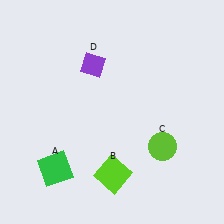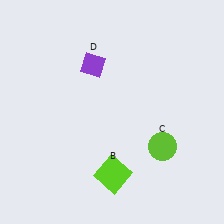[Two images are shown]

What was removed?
The green square (A) was removed in Image 2.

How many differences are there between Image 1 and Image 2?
There is 1 difference between the two images.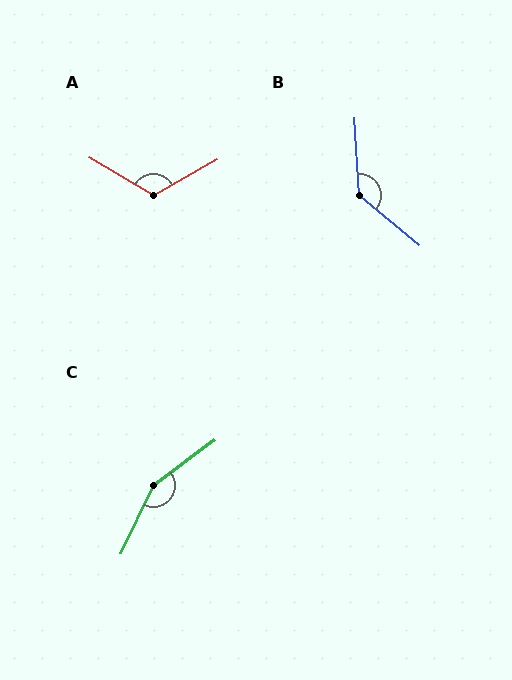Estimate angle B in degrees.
Approximately 133 degrees.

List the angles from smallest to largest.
A (120°), B (133°), C (152°).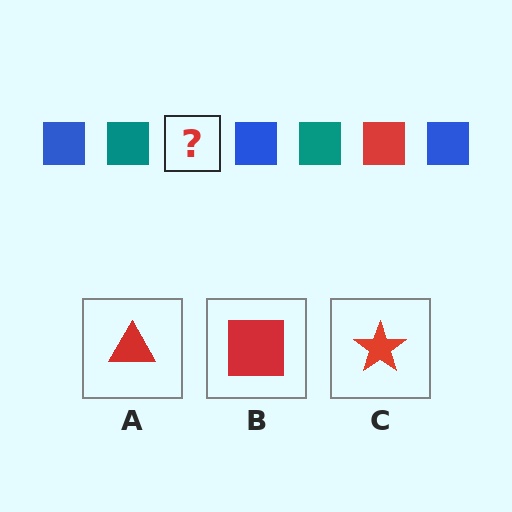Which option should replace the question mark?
Option B.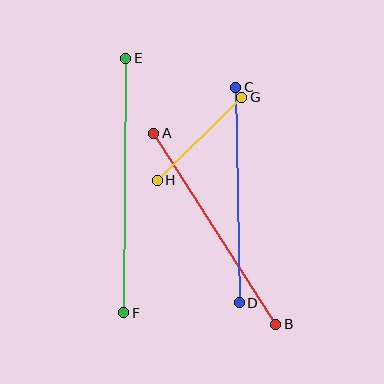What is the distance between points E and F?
The distance is approximately 254 pixels.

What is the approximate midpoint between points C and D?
The midpoint is at approximately (238, 195) pixels.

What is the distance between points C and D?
The distance is approximately 215 pixels.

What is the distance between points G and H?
The distance is approximately 119 pixels.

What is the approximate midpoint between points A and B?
The midpoint is at approximately (215, 229) pixels.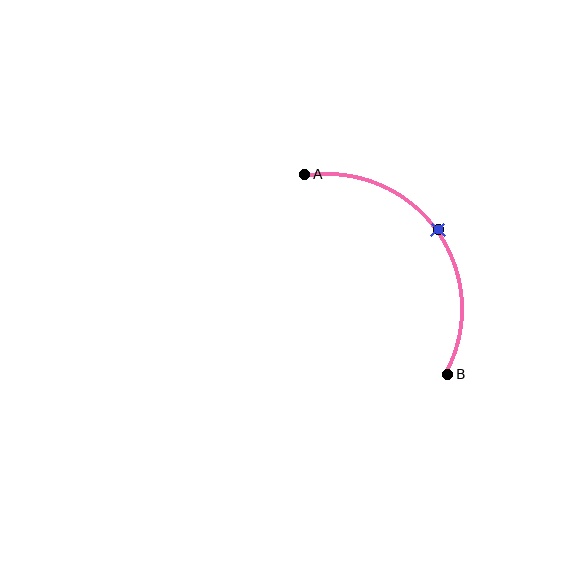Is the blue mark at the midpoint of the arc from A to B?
Yes. The blue mark lies on the arc at equal arc-length from both A and B — it is the arc midpoint.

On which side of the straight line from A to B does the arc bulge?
The arc bulges above and to the right of the straight line connecting A and B.